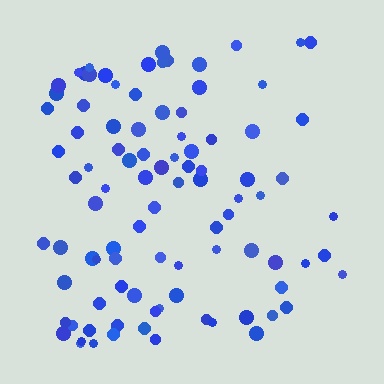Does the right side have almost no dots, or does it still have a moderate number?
Still a moderate number, just noticeably fewer than the left.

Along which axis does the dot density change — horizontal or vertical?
Horizontal.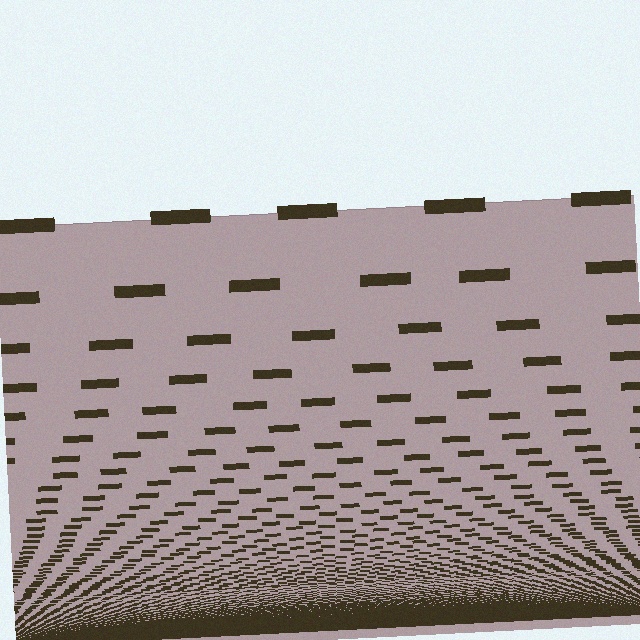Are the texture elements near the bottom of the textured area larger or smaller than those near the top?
Smaller. The gradient is inverted — elements near the bottom are smaller and denser.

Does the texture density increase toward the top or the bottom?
Density increases toward the bottom.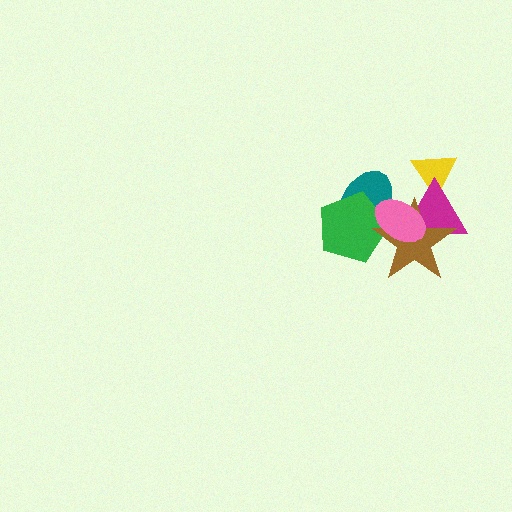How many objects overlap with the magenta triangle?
3 objects overlap with the magenta triangle.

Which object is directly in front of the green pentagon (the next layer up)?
The brown star is directly in front of the green pentagon.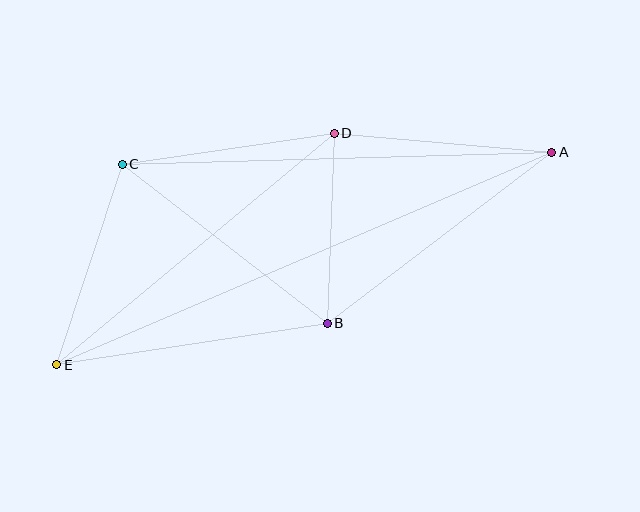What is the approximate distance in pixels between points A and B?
The distance between A and B is approximately 282 pixels.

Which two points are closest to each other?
Points B and D are closest to each other.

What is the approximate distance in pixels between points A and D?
The distance between A and D is approximately 218 pixels.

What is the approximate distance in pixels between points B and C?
The distance between B and C is approximately 259 pixels.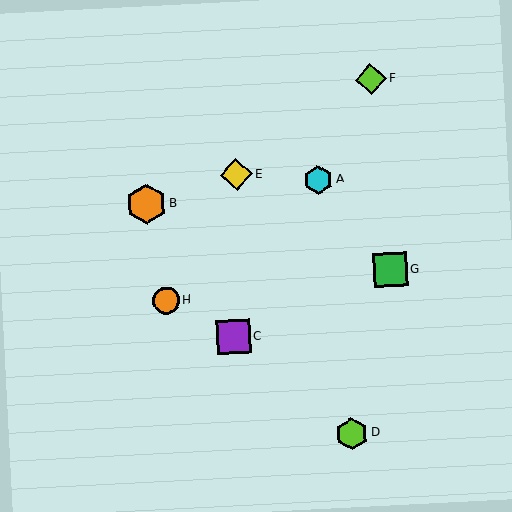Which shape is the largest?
The orange hexagon (labeled B) is the largest.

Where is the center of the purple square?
The center of the purple square is at (233, 337).